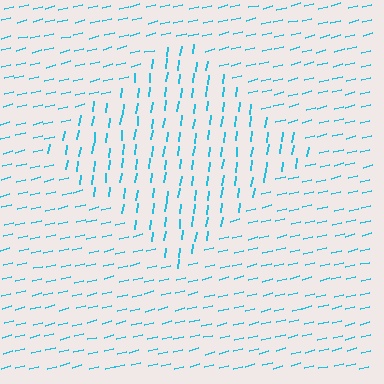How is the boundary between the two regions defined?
The boundary is defined purely by a change in line orientation (approximately 69 degrees difference). All lines are the same color and thickness.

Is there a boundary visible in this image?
Yes, there is a texture boundary formed by a change in line orientation.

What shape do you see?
I see a diamond.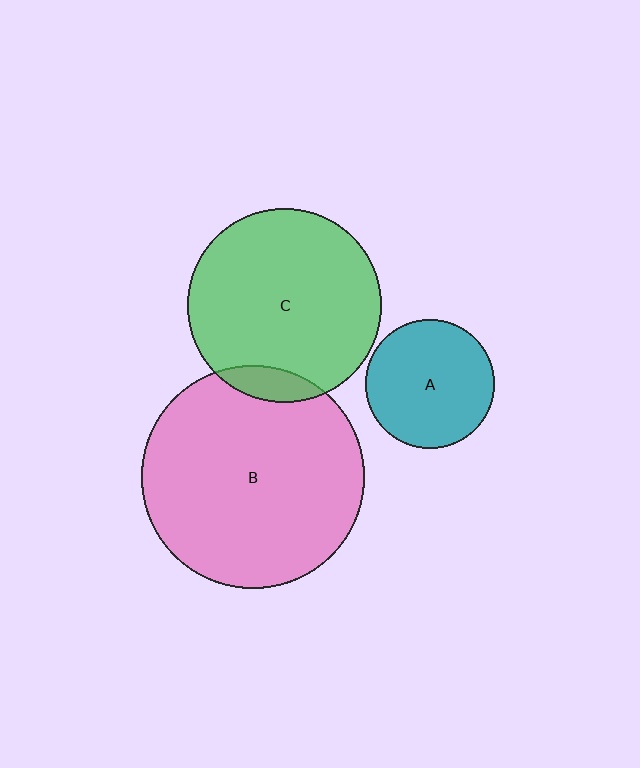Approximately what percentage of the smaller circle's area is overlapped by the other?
Approximately 10%.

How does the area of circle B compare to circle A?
Approximately 3.0 times.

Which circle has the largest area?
Circle B (pink).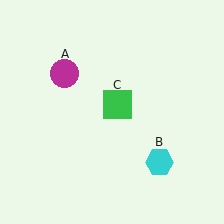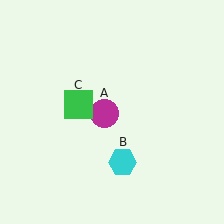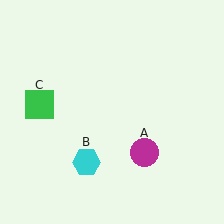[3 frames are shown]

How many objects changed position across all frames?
3 objects changed position: magenta circle (object A), cyan hexagon (object B), green square (object C).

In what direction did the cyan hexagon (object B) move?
The cyan hexagon (object B) moved left.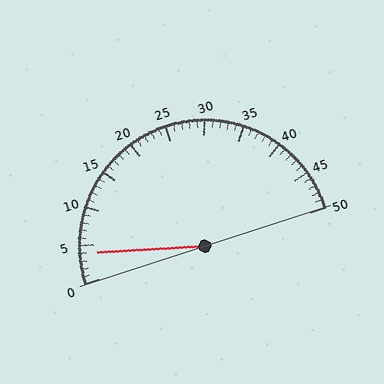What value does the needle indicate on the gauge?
The needle indicates approximately 4.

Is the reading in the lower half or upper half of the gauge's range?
The reading is in the lower half of the range (0 to 50).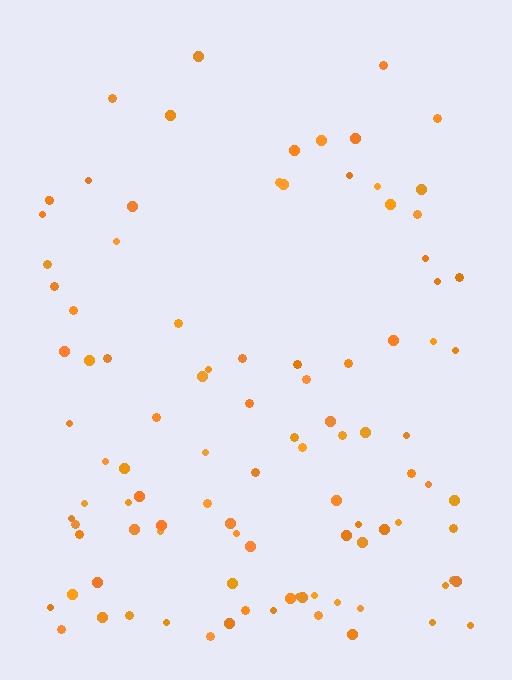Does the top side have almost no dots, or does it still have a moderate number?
Still a moderate number, just noticeably fewer than the bottom.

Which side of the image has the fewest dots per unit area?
The top.